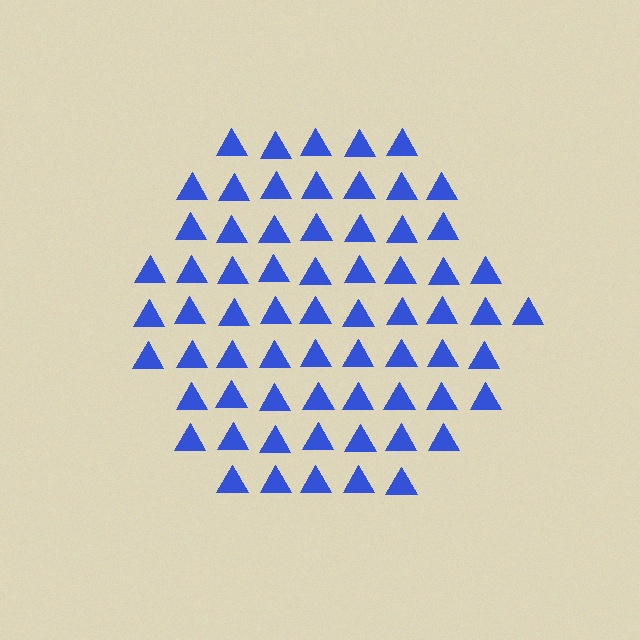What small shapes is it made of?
It is made of small triangles.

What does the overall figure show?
The overall figure shows a hexagon.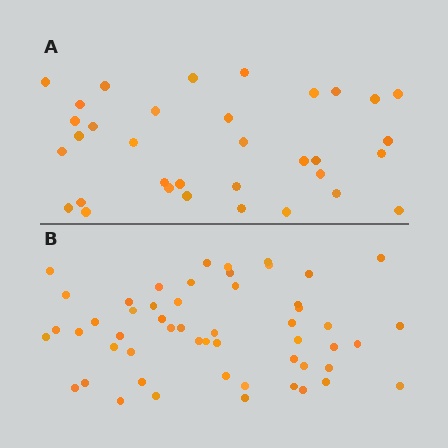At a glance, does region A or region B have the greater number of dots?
Region B (the bottom region) has more dots.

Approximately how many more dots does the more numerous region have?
Region B has approximately 20 more dots than region A.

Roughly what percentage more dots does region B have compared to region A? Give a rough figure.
About 55% more.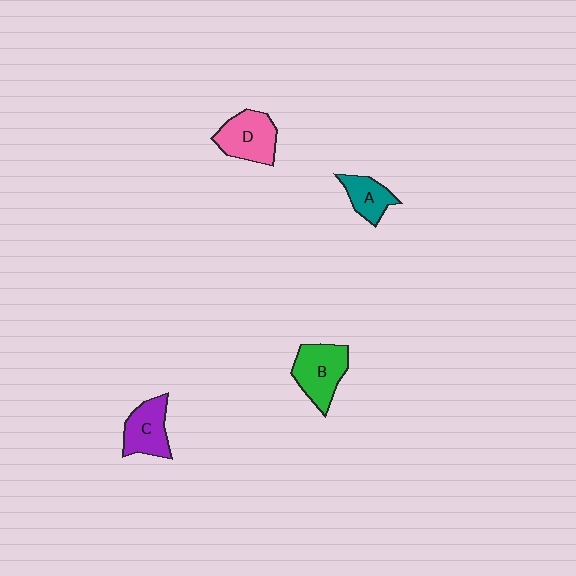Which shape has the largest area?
Shape B (green).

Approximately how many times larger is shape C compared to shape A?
Approximately 1.3 times.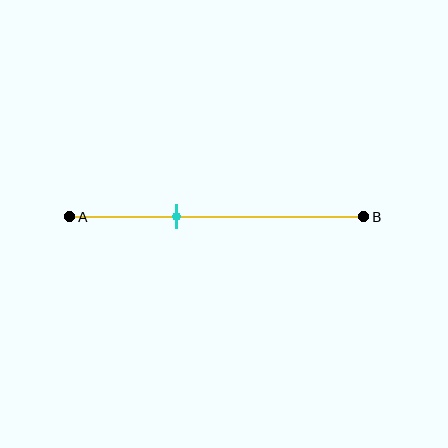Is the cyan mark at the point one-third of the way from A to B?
No, the mark is at about 35% from A, not at the 33% one-third point.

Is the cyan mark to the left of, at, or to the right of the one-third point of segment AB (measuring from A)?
The cyan mark is to the right of the one-third point of segment AB.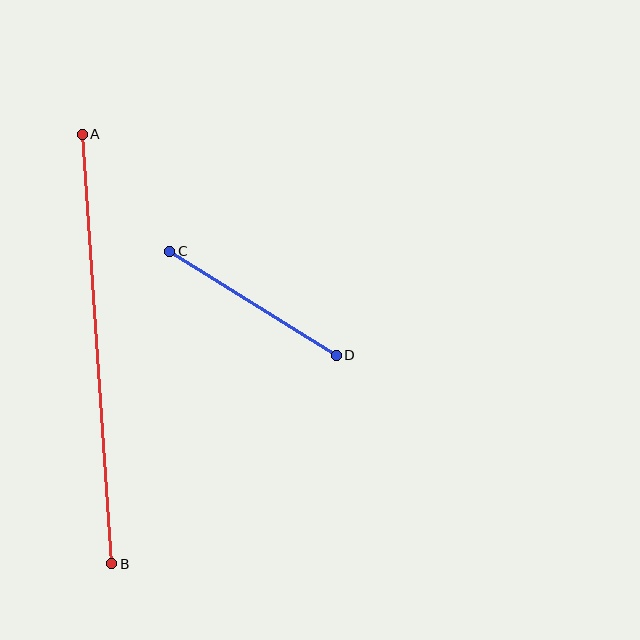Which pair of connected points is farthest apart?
Points A and B are farthest apart.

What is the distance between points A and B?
The distance is approximately 431 pixels.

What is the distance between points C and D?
The distance is approximately 196 pixels.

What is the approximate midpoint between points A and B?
The midpoint is at approximately (97, 349) pixels.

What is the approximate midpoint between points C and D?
The midpoint is at approximately (253, 303) pixels.